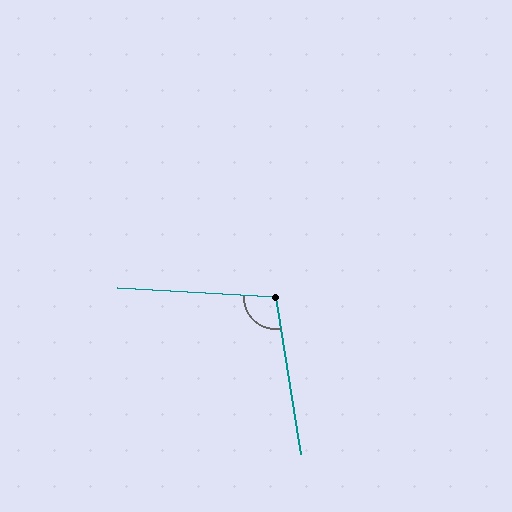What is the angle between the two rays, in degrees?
Approximately 103 degrees.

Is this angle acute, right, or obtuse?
It is obtuse.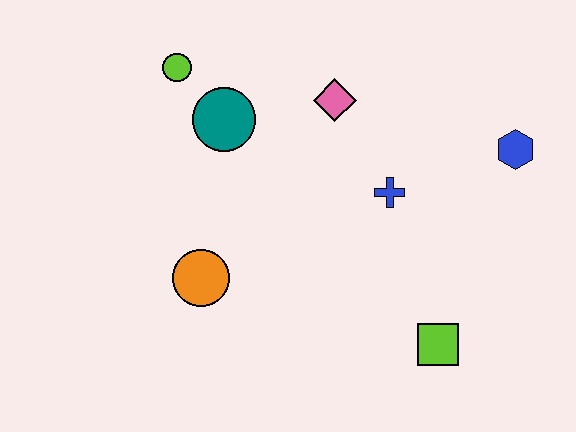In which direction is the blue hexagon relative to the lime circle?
The blue hexagon is to the right of the lime circle.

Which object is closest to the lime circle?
The teal circle is closest to the lime circle.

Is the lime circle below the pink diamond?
No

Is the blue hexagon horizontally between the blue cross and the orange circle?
No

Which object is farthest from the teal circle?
The lime square is farthest from the teal circle.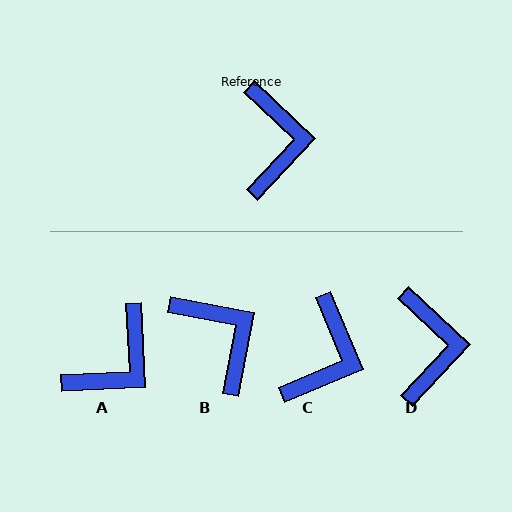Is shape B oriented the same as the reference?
No, it is off by about 32 degrees.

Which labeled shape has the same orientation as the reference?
D.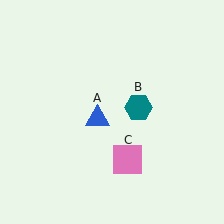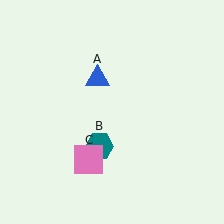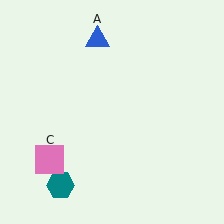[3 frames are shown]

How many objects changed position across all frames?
3 objects changed position: blue triangle (object A), teal hexagon (object B), pink square (object C).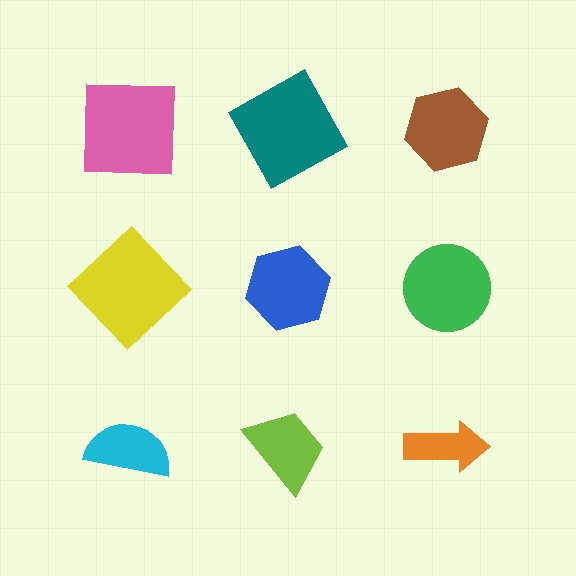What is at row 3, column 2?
A lime trapezoid.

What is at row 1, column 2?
A teal square.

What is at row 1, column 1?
A pink square.